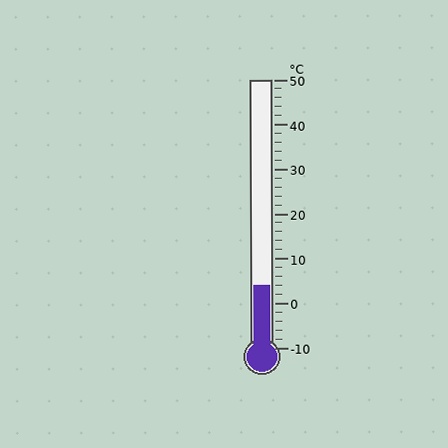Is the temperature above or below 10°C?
The temperature is below 10°C.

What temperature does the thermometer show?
The thermometer shows approximately 4°C.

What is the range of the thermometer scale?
The thermometer scale ranges from -10°C to 50°C.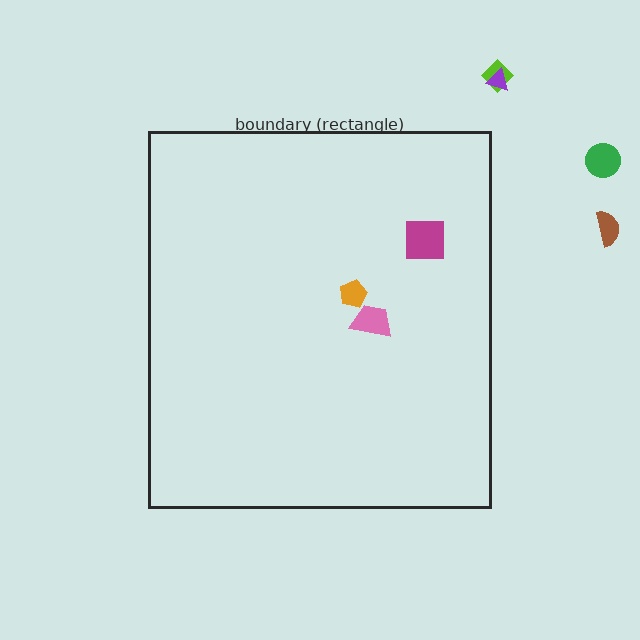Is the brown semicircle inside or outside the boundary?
Outside.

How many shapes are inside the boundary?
3 inside, 4 outside.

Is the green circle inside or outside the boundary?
Outside.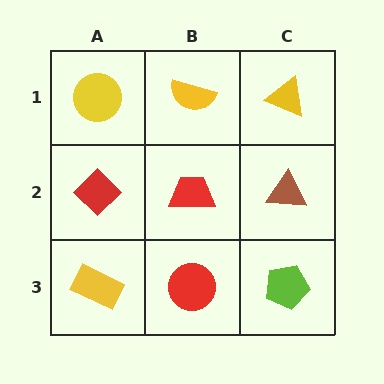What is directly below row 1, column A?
A red diamond.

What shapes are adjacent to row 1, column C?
A brown triangle (row 2, column C), a yellow semicircle (row 1, column B).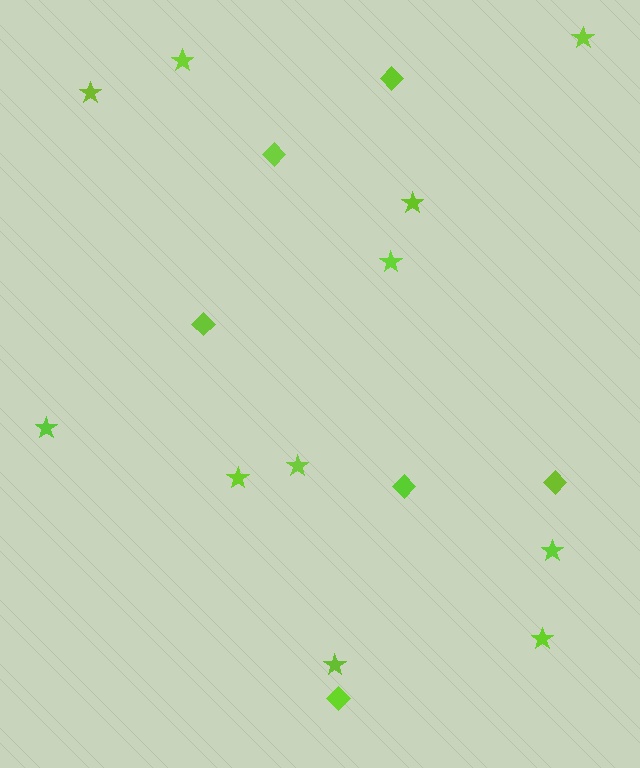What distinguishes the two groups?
There are 2 groups: one group of diamonds (6) and one group of stars (11).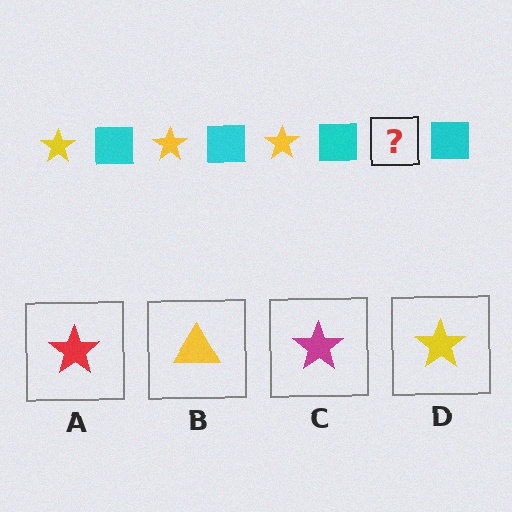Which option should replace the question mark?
Option D.